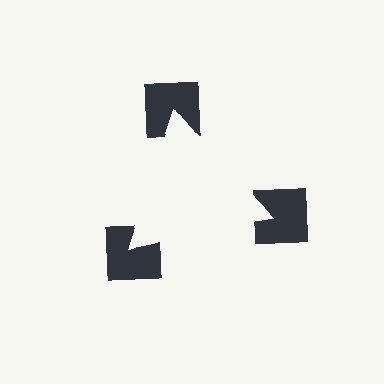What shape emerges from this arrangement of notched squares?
An illusory triangle — its edges are inferred from the aligned wedge cuts in the notched squares, not physically drawn.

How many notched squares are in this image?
There are 3 — one at each vertex of the illusory triangle.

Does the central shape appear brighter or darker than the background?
It typically appears slightly brighter than the background, even though no actual brightness change is drawn.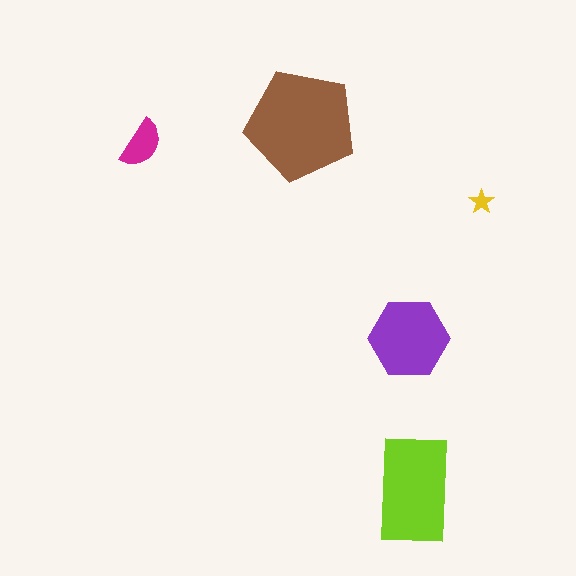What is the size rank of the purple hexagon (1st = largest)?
3rd.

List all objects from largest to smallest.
The brown pentagon, the lime rectangle, the purple hexagon, the magenta semicircle, the yellow star.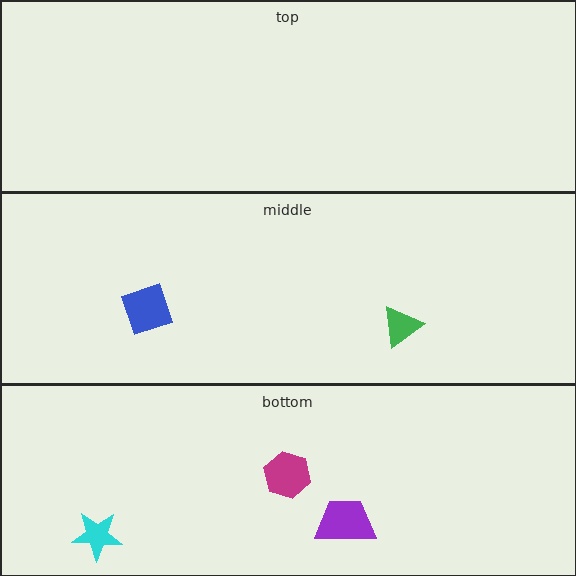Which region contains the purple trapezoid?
The bottom region.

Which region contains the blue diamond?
The middle region.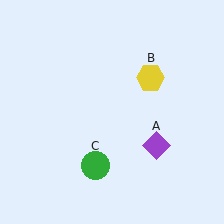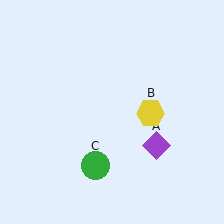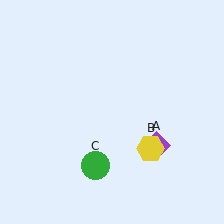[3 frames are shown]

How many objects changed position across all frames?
1 object changed position: yellow hexagon (object B).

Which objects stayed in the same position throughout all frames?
Purple diamond (object A) and green circle (object C) remained stationary.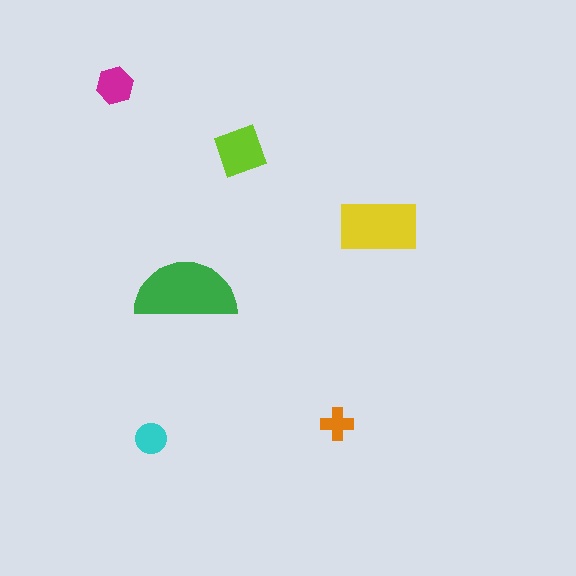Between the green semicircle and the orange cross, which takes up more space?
The green semicircle.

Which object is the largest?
The green semicircle.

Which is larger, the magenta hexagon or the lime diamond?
The lime diamond.